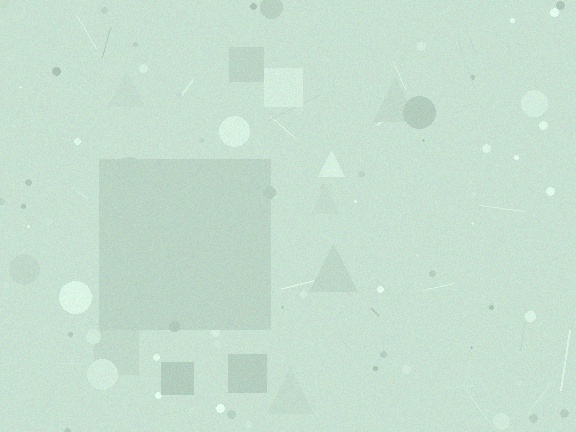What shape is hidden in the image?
A square is hidden in the image.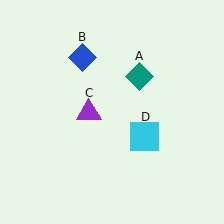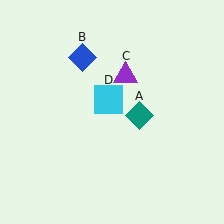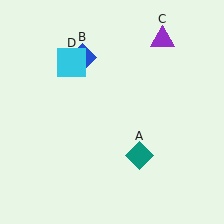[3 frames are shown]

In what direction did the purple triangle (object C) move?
The purple triangle (object C) moved up and to the right.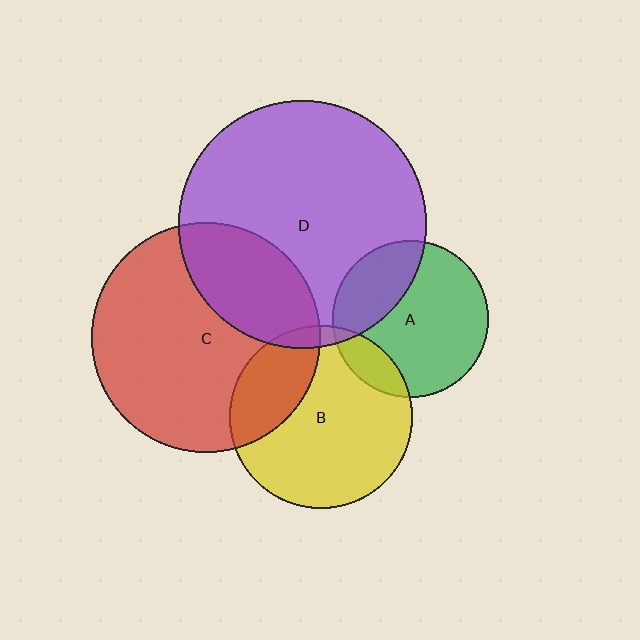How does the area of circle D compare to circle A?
Approximately 2.5 times.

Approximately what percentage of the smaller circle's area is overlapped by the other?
Approximately 30%.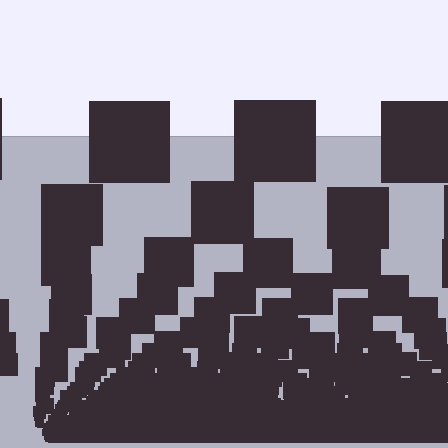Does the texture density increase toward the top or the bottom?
Density increases toward the bottom.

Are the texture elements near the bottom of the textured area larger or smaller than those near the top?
Smaller. The gradient is inverted — elements near the bottom are smaller and denser.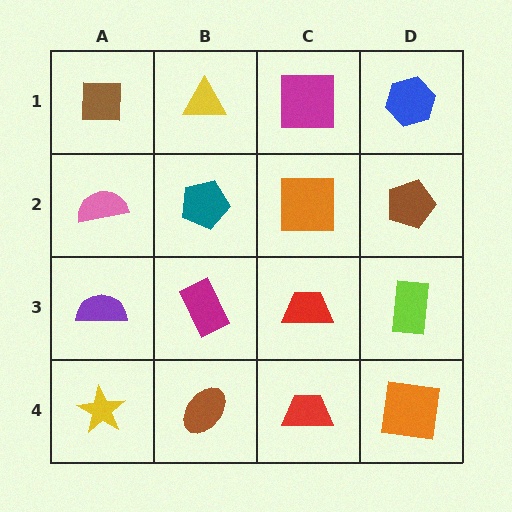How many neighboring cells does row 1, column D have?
2.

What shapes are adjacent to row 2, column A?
A brown square (row 1, column A), a purple semicircle (row 3, column A), a teal pentagon (row 2, column B).